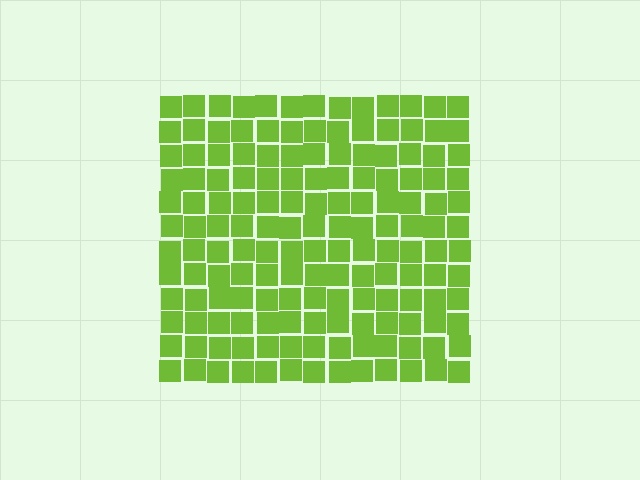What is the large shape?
The large shape is a square.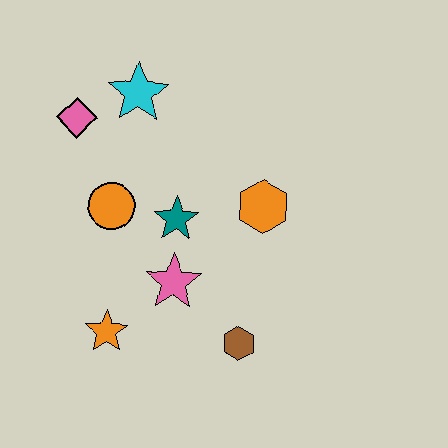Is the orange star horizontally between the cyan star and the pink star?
No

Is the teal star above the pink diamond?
No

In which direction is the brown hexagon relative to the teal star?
The brown hexagon is below the teal star.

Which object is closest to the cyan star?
The pink diamond is closest to the cyan star.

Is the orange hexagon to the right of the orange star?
Yes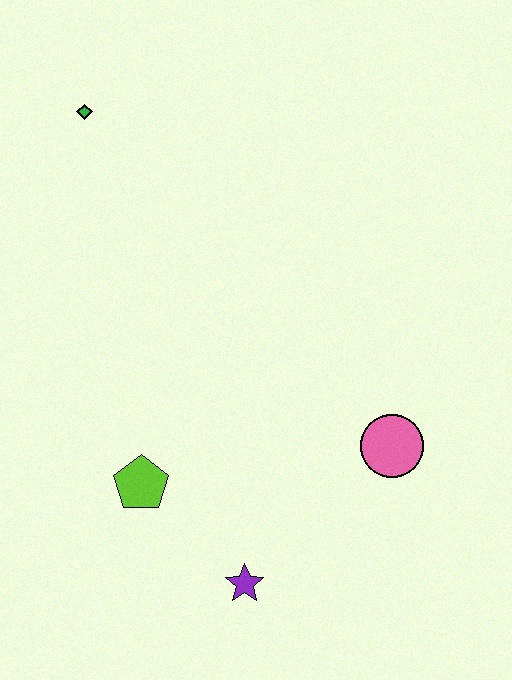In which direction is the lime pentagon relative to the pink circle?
The lime pentagon is to the left of the pink circle.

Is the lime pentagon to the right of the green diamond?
Yes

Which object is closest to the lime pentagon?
The purple star is closest to the lime pentagon.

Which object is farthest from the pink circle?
The green diamond is farthest from the pink circle.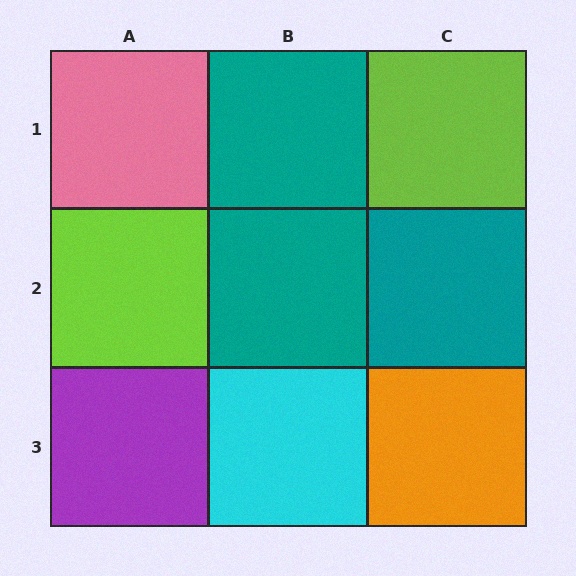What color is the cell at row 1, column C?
Lime.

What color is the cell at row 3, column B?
Cyan.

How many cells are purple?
1 cell is purple.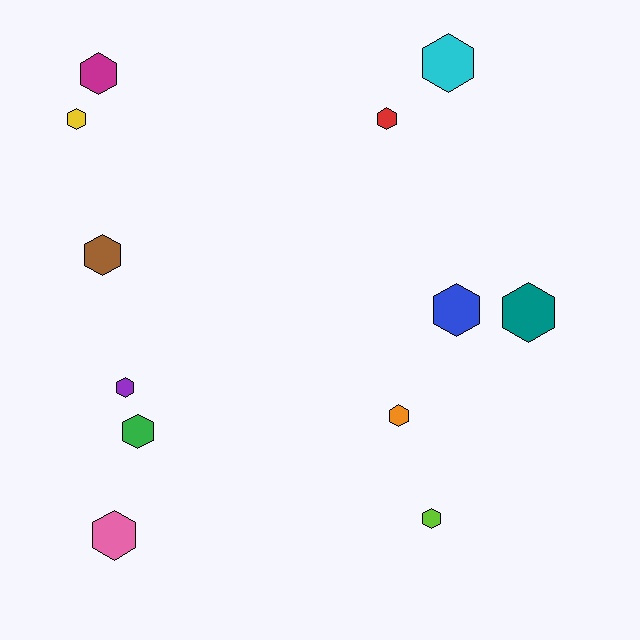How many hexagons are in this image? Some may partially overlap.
There are 12 hexagons.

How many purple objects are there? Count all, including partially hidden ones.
There is 1 purple object.